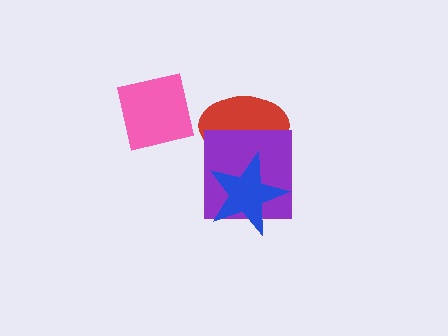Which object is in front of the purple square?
The blue star is in front of the purple square.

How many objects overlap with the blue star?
2 objects overlap with the blue star.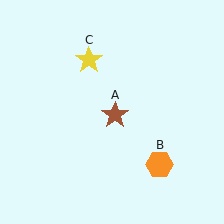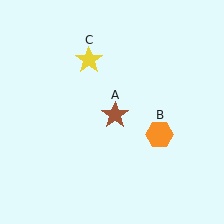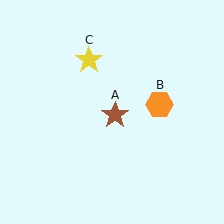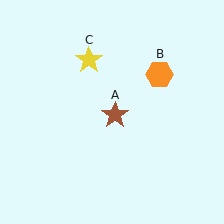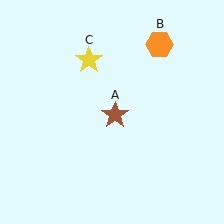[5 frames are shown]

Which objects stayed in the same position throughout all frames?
Brown star (object A) and yellow star (object C) remained stationary.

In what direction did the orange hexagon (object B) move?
The orange hexagon (object B) moved up.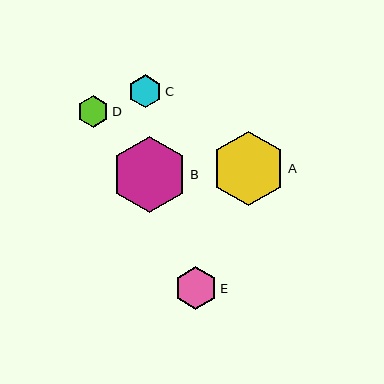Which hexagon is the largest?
Hexagon B is the largest with a size of approximately 76 pixels.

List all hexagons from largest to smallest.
From largest to smallest: B, A, E, C, D.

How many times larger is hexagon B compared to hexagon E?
Hexagon B is approximately 1.8 times the size of hexagon E.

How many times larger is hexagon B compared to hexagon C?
Hexagon B is approximately 2.3 times the size of hexagon C.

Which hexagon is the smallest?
Hexagon D is the smallest with a size of approximately 32 pixels.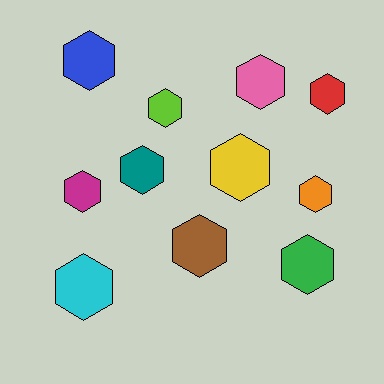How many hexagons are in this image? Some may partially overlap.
There are 11 hexagons.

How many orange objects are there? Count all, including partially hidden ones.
There is 1 orange object.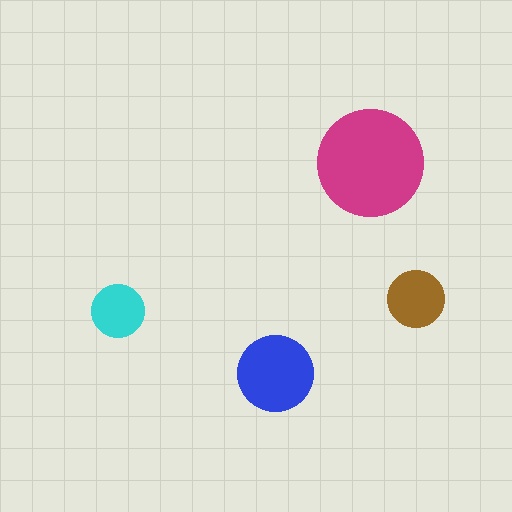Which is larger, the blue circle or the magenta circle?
The magenta one.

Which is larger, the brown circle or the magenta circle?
The magenta one.